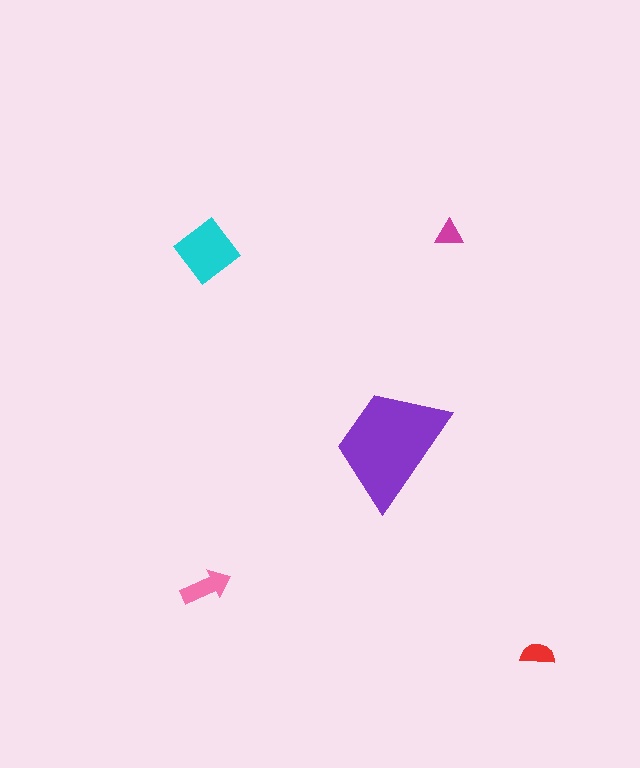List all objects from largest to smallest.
The purple trapezoid, the cyan diamond, the pink arrow, the red semicircle, the magenta triangle.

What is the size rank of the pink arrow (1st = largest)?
3rd.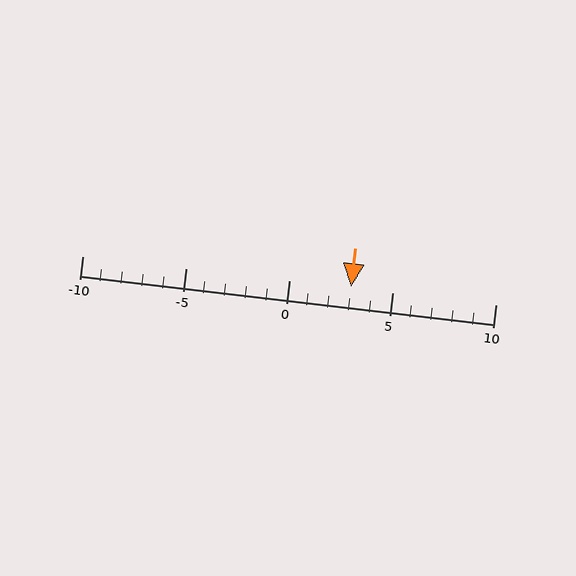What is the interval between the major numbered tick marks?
The major tick marks are spaced 5 units apart.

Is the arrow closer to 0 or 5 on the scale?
The arrow is closer to 5.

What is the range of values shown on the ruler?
The ruler shows values from -10 to 10.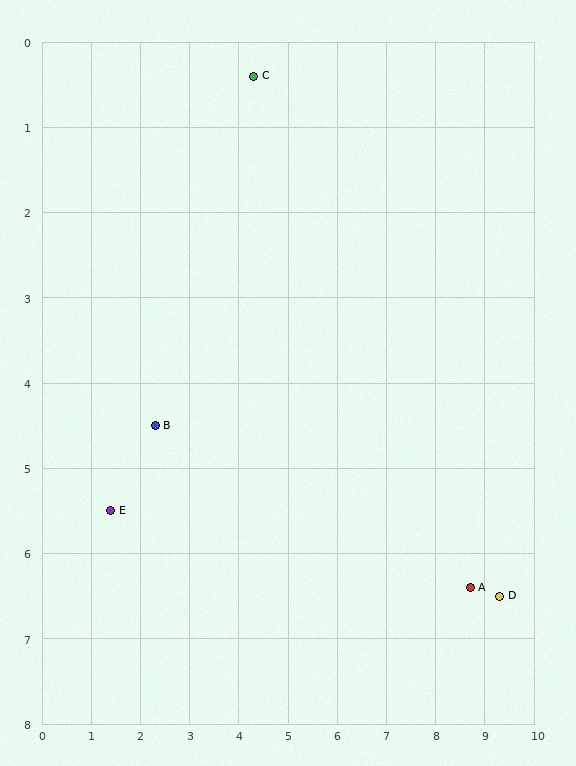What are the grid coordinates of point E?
Point E is at approximately (1.4, 5.5).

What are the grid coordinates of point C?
Point C is at approximately (4.3, 0.4).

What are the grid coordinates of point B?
Point B is at approximately (2.3, 4.5).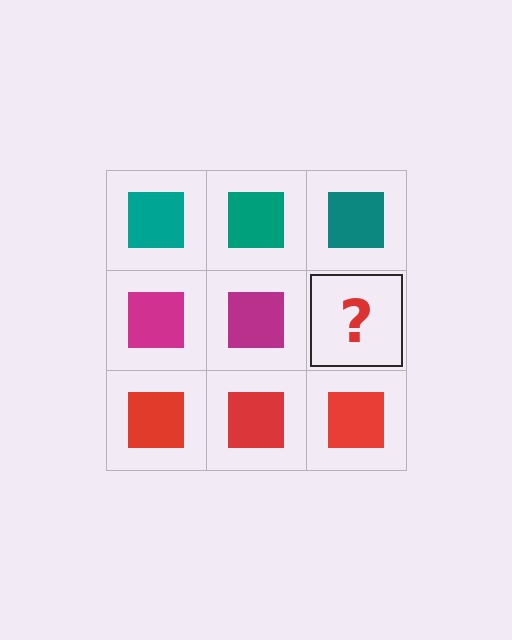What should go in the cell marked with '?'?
The missing cell should contain a magenta square.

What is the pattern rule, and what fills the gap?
The rule is that each row has a consistent color. The gap should be filled with a magenta square.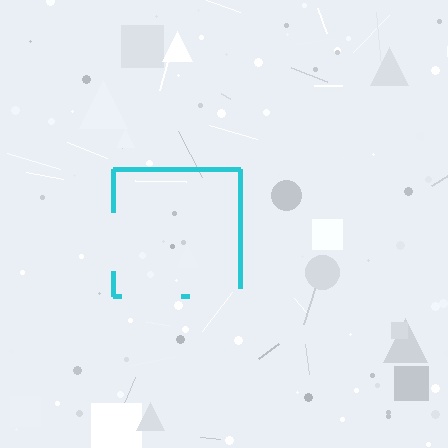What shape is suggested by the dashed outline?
The dashed outline suggests a square.